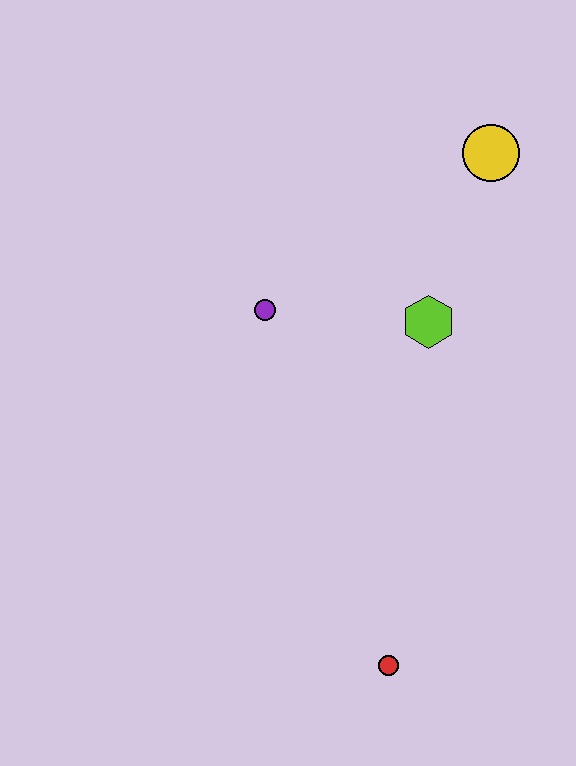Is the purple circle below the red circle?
No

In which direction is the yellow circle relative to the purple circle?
The yellow circle is to the right of the purple circle.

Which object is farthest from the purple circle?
The red circle is farthest from the purple circle.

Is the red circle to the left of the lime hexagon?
Yes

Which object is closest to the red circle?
The lime hexagon is closest to the red circle.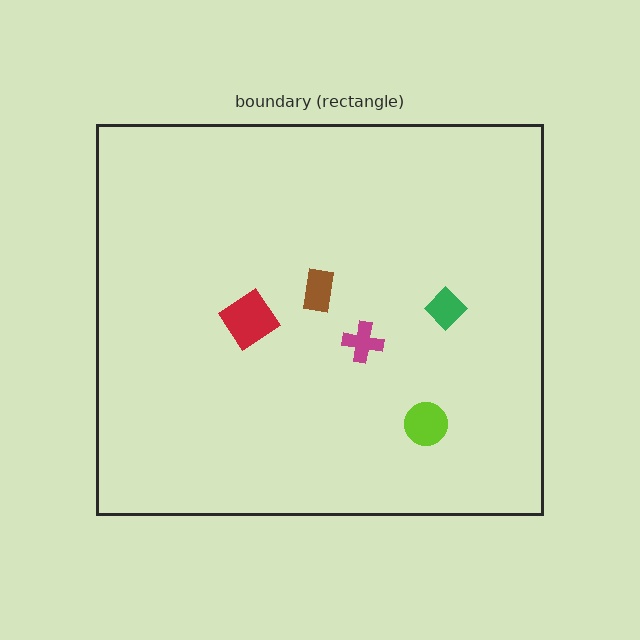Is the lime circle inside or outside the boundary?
Inside.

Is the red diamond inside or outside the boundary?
Inside.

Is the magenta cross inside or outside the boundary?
Inside.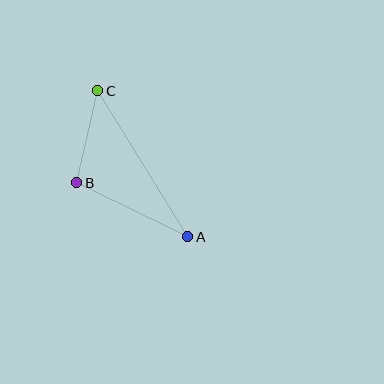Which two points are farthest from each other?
Points A and C are farthest from each other.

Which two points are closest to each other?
Points B and C are closest to each other.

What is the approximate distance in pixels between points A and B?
The distance between A and B is approximately 123 pixels.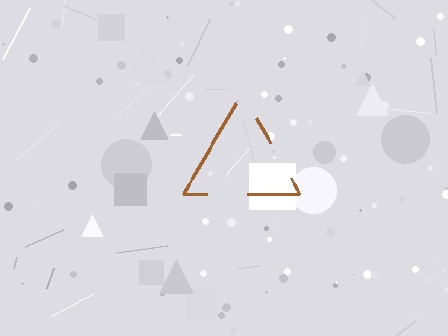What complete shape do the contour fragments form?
The contour fragments form a triangle.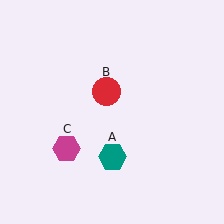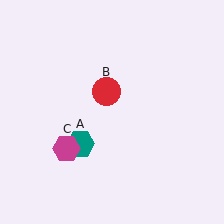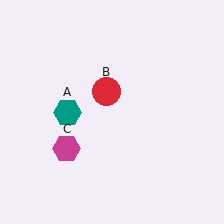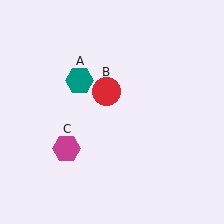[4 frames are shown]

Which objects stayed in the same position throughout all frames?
Red circle (object B) and magenta hexagon (object C) remained stationary.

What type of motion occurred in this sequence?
The teal hexagon (object A) rotated clockwise around the center of the scene.